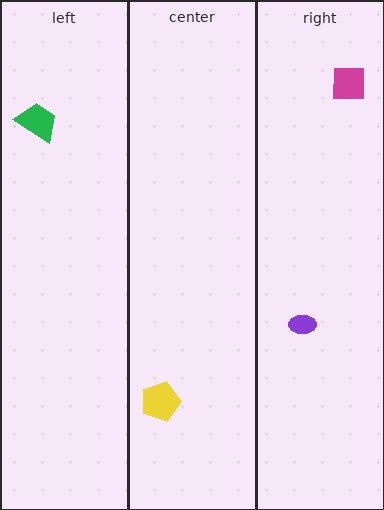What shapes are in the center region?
The yellow pentagon.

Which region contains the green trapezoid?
The left region.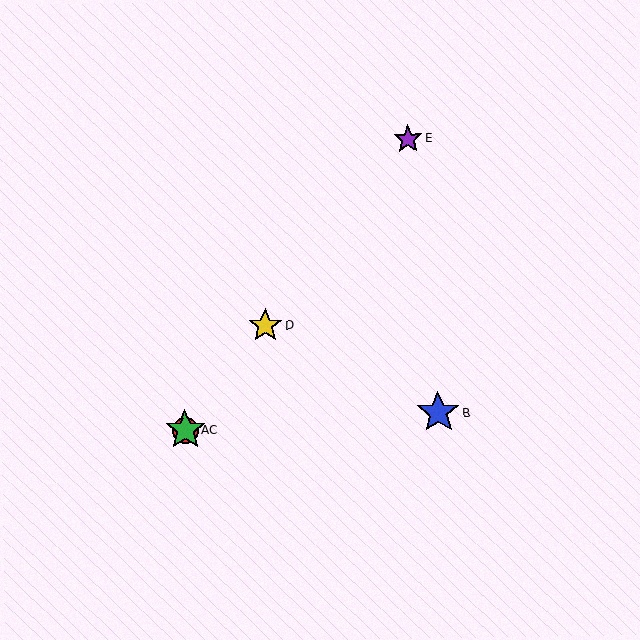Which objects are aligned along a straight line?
Objects A, C, D, E are aligned along a straight line.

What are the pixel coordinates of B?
Object B is at (438, 413).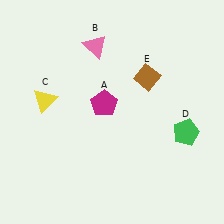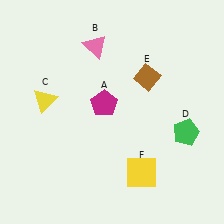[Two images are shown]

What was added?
A yellow square (F) was added in Image 2.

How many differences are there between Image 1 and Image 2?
There is 1 difference between the two images.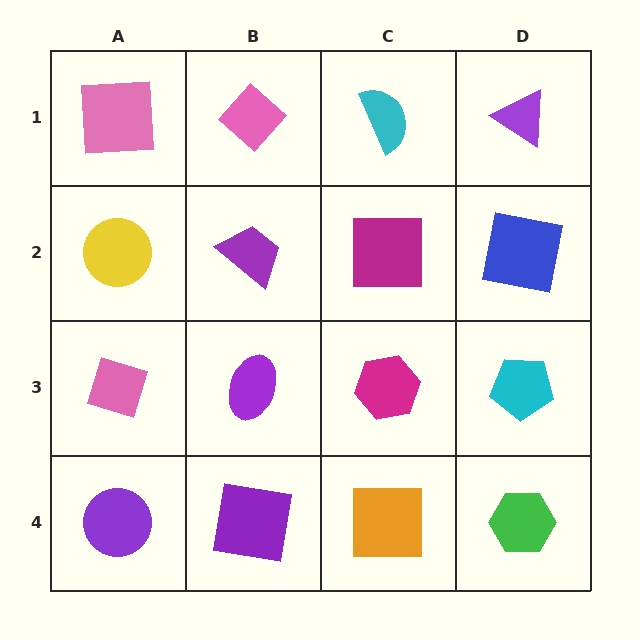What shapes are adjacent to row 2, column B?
A pink diamond (row 1, column B), a purple ellipse (row 3, column B), a yellow circle (row 2, column A), a magenta square (row 2, column C).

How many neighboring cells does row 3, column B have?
4.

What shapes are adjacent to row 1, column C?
A magenta square (row 2, column C), a pink diamond (row 1, column B), a purple triangle (row 1, column D).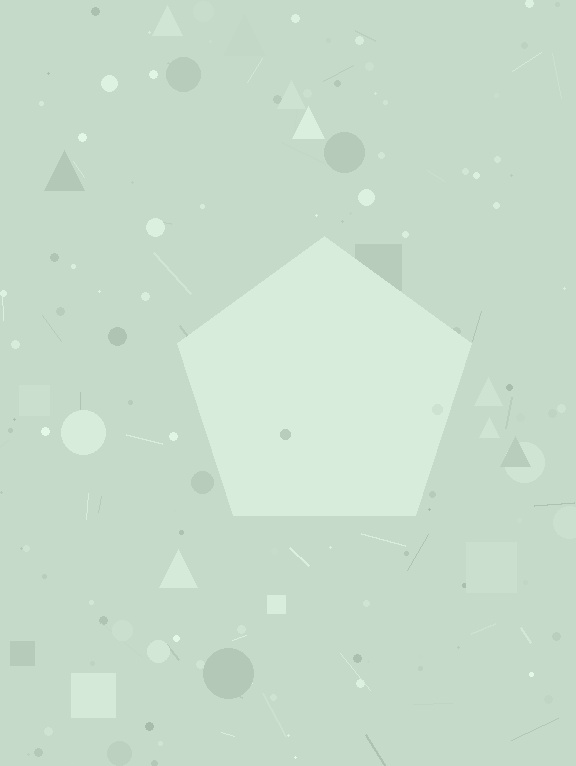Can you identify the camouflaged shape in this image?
The camouflaged shape is a pentagon.